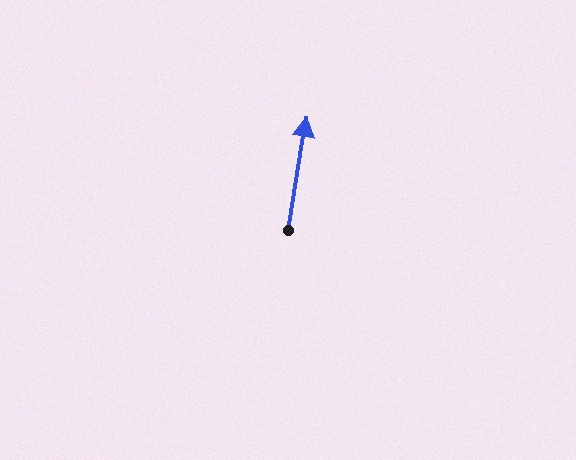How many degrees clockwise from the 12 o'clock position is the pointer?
Approximately 9 degrees.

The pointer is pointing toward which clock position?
Roughly 12 o'clock.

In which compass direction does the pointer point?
North.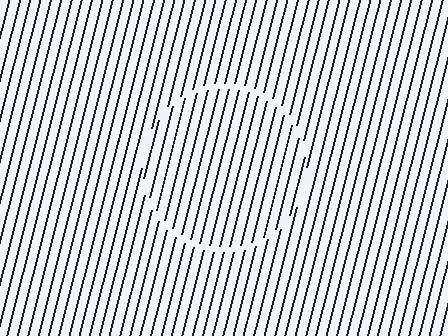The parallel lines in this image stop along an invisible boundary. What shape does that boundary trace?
An illusory circle. The interior of the shape contains the same grating, shifted by half a period — the contour is defined by the phase discontinuity where line-ends from the inner and outer gratings abut.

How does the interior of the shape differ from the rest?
The interior of the shape contains the same grating, shifted by half a period — the contour is defined by the phase discontinuity where line-ends from the inner and outer gratings abut.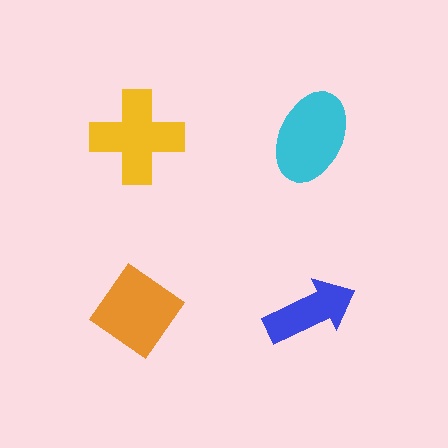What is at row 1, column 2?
A cyan ellipse.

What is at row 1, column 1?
A yellow cross.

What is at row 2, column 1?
An orange diamond.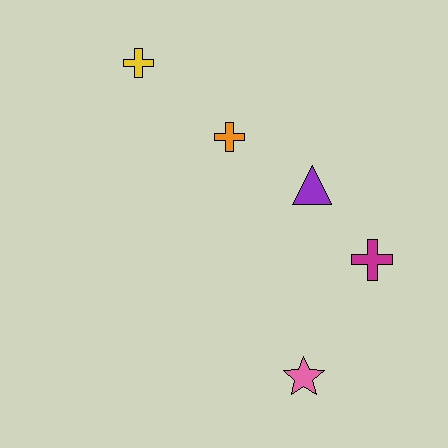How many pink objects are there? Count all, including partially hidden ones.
There is 1 pink object.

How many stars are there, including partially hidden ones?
There is 1 star.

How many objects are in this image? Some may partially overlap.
There are 5 objects.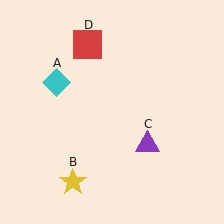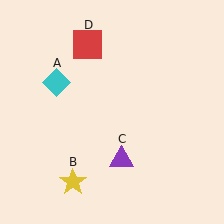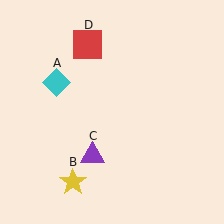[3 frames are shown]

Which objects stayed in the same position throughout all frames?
Cyan diamond (object A) and yellow star (object B) and red square (object D) remained stationary.